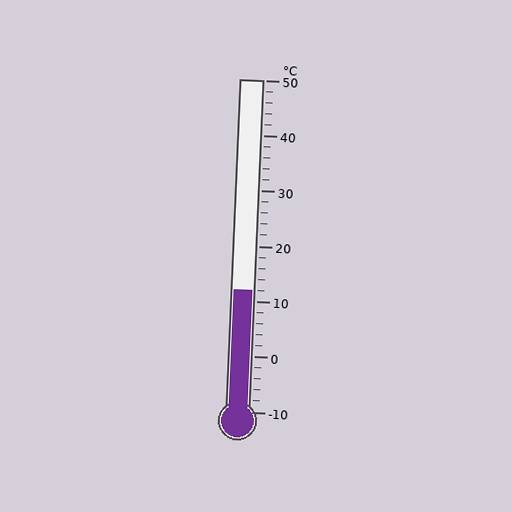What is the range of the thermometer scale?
The thermometer scale ranges from -10°C to 50°C.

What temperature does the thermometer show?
The thermometer shows approximately 12°C.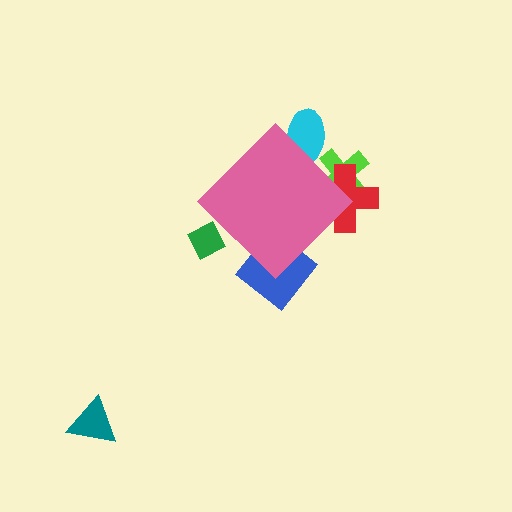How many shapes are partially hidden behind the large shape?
5 shapes are partially hidden.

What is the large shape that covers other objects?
A pink diamond.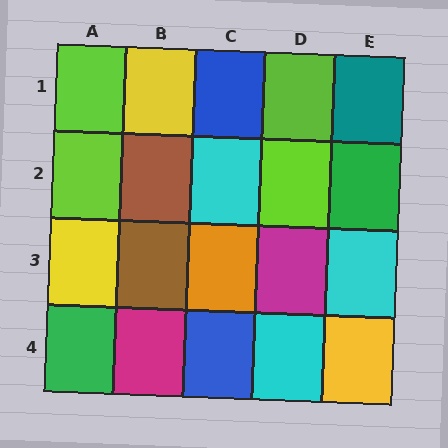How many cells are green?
2 cells are green.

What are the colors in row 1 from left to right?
Lime, yellow, blue, lime, teal.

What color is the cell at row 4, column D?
Cyan.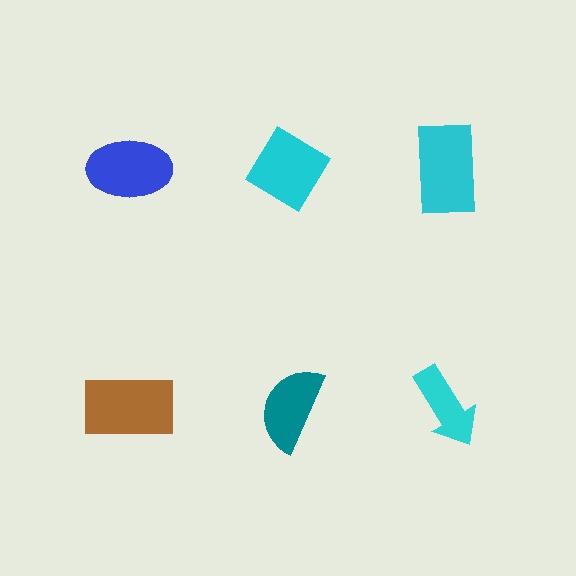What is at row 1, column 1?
A blue ellipse.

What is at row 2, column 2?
A teal semicircle.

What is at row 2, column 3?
A cyan arrow.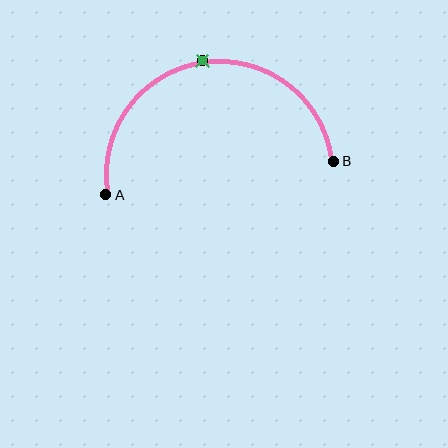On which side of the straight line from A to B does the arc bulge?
The arc bulges above the straight line connecting A and B.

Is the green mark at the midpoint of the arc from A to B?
Yes. The green mark lies on the arc at equal arc-length from both A and B — it is the arc midpoint.